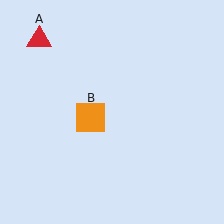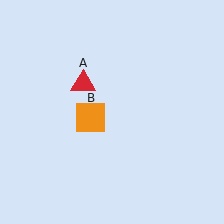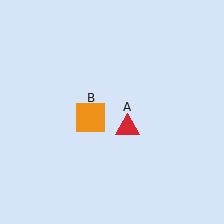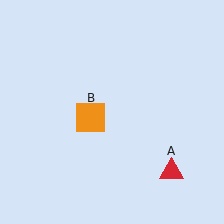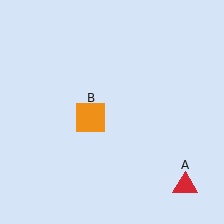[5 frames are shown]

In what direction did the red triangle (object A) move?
The red triangle (object A) moved down and to the right.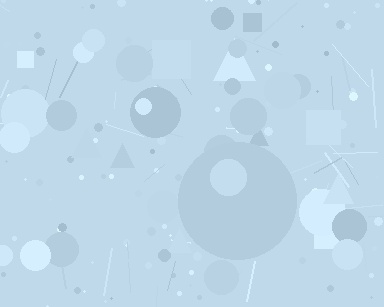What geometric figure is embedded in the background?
A circle is embedded in the background.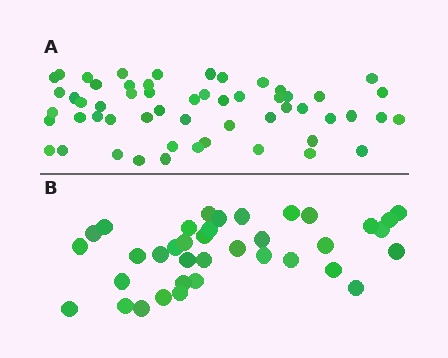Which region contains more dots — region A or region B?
Region A (the top region) has more dots.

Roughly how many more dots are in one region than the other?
Region A has approximately 20 more dots than region B.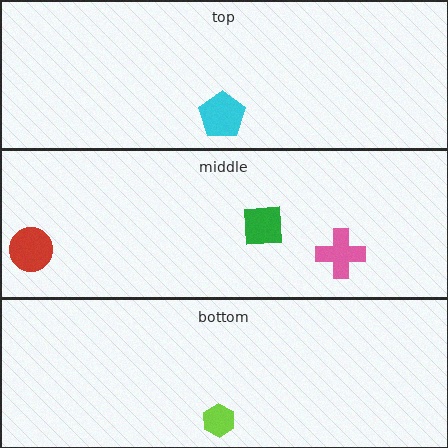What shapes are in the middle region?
The green square, the pink cross, the red circle.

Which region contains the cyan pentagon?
The top region.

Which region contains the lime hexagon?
The bottom region.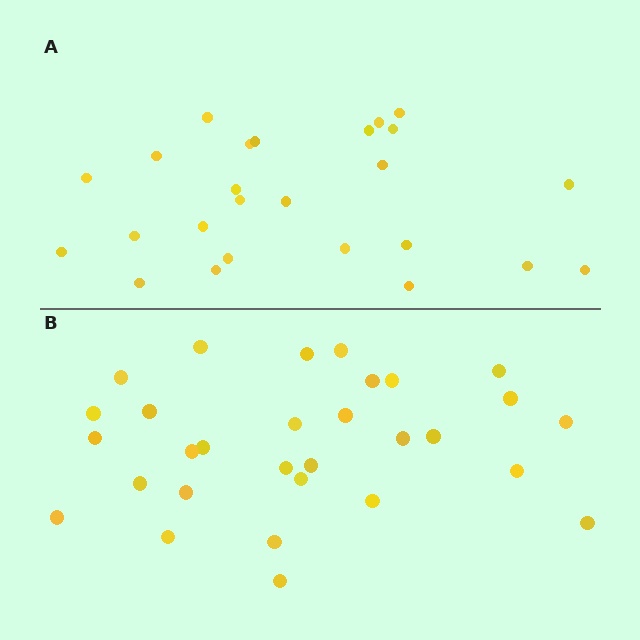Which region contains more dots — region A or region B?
Region B (the bottom region) has more dots.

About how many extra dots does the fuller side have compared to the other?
Region B has about 5 more dots than region A.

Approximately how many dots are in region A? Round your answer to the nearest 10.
About 20 dots. (The exact count is 25, which rounds to 20.)